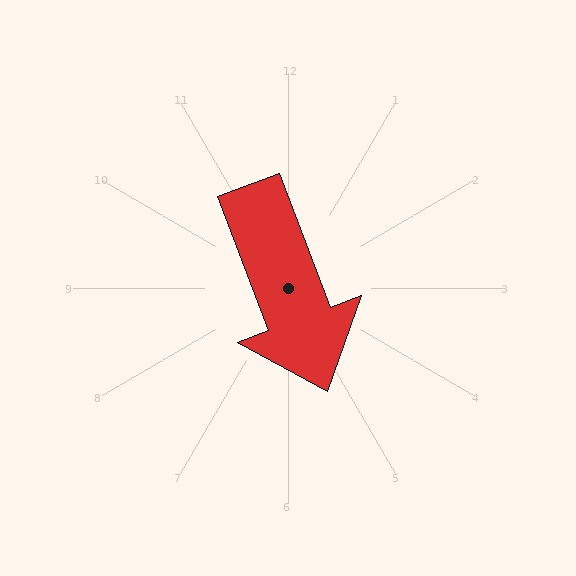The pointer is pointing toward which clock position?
Roughly 5 o'clock.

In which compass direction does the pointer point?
South.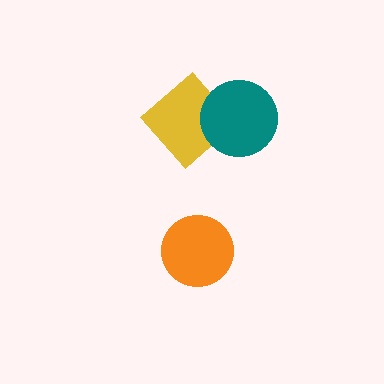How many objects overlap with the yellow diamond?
1 object overlaps with the yellow diamond.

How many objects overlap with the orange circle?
0 objects overlap with the orange circle.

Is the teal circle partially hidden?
No, no other shape covers it.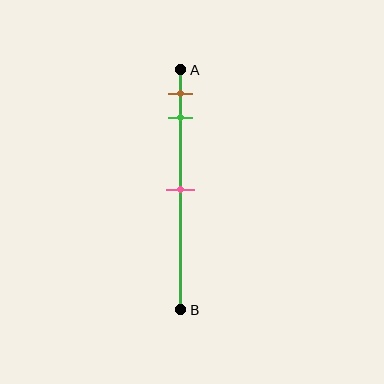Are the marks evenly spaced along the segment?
No, the marks are not evenly spaced.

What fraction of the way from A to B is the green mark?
The green mark is approximately 20% (0.2) of the way from A to B.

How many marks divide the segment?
There are 3 marks dividing the segment.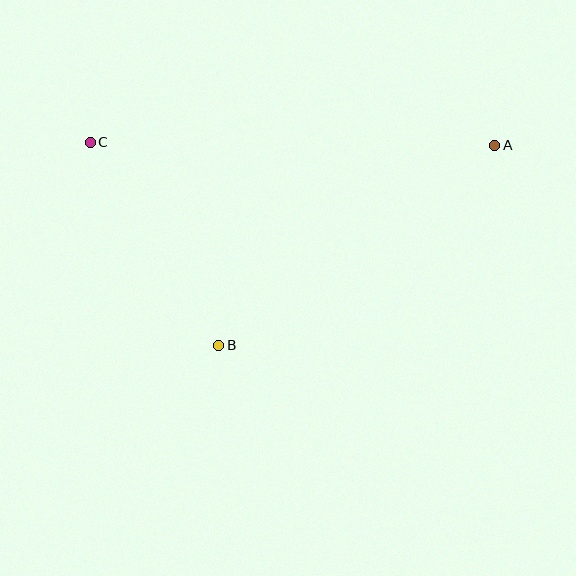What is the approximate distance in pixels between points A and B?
The distance between A and B is approximately 341 pixels.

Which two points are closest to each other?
Points B and C are closest to each other.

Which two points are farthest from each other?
Points A and C are farthest from each other.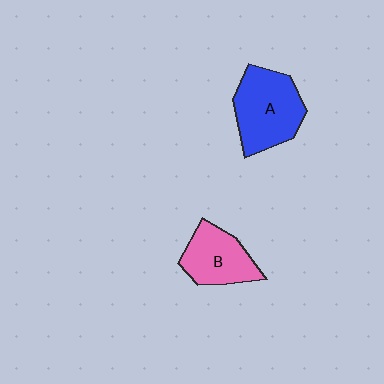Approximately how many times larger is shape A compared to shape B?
Approximately 1.3 times.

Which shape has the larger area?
Shape A (blue).